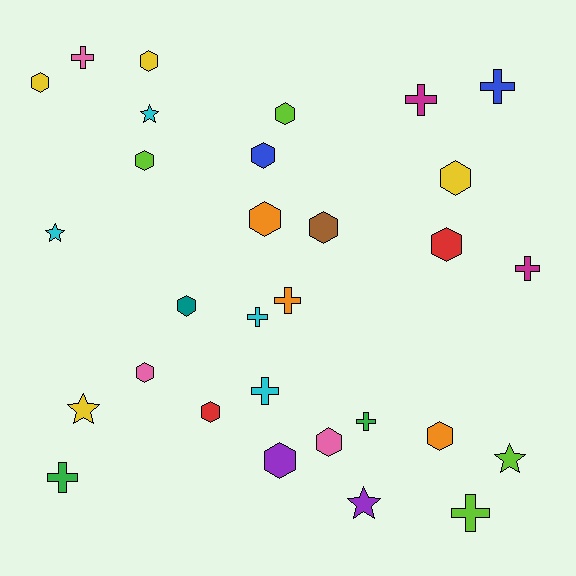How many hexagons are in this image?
There are 15 hexagons.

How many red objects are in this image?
There are 2 red objects.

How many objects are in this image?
There are 30 objects.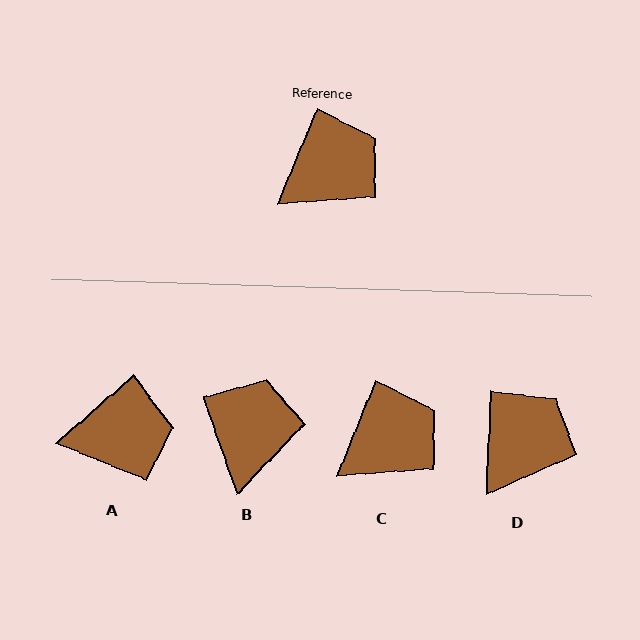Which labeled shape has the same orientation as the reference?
C.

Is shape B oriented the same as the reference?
No, it is off by about 42 degrees.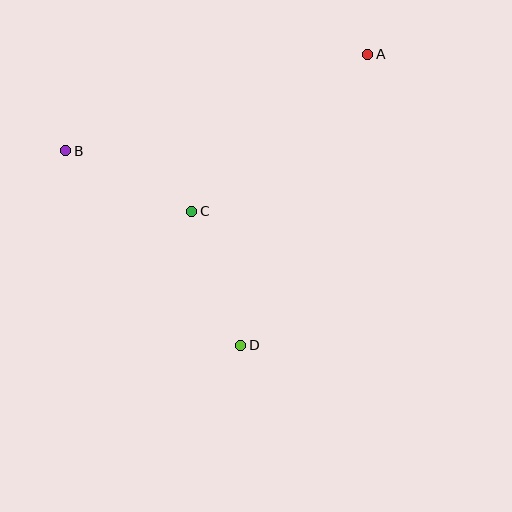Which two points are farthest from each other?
Points A and D are farthest from each other.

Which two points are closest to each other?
Points B and C are closest to each other.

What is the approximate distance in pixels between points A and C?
The distance between A and C is approximately 235 pixels.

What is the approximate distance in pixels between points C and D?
The distance between C and D is approximately 143 pixels.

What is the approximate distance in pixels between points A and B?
The distance between A and B is approximately 317 pixels.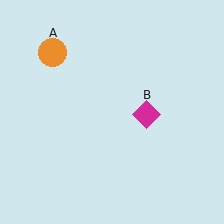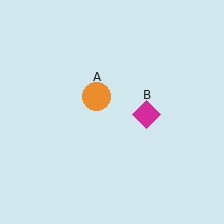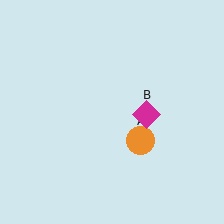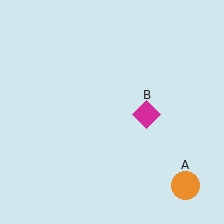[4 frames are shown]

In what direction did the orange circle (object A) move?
The orange circle (object A) moved down and to the right.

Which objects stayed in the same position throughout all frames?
Magenta diamond (object B) remained stationary.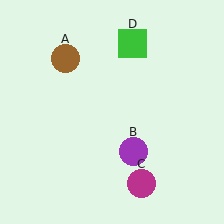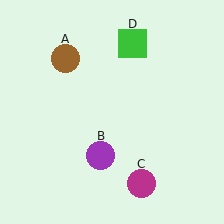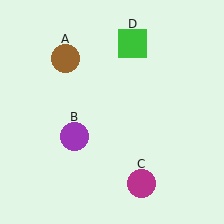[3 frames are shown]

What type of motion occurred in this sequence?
The purple circle (object B) rotated clockwise around the center of the scene.